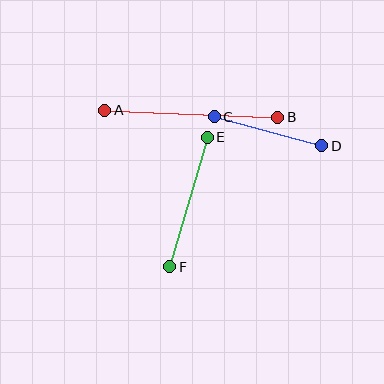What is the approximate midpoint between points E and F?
The midpoint is at approximately (189, 202) pixels.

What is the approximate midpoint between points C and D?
The midpoint is at approximately (268, 131) pixels.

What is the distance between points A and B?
The distance is approximately 173 pixels.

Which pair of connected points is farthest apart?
Points A and B are farthest apart.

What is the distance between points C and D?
The distance is approximately 111 pixels.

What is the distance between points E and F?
The distance is approximately 135 pixels.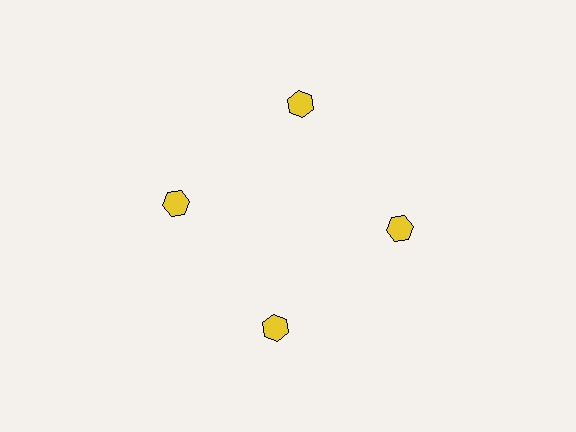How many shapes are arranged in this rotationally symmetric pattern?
There are 4 shapes, arranged in 4 groups of 1.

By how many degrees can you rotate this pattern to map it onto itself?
The pattern maps onto itself every 90 degrees of rotation.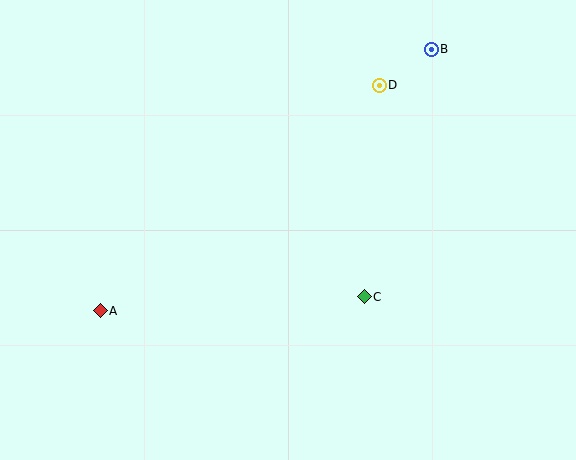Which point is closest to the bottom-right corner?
Point C is closest to the bottom-right corner.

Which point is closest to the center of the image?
Point C at (364, 297) is closest to the center.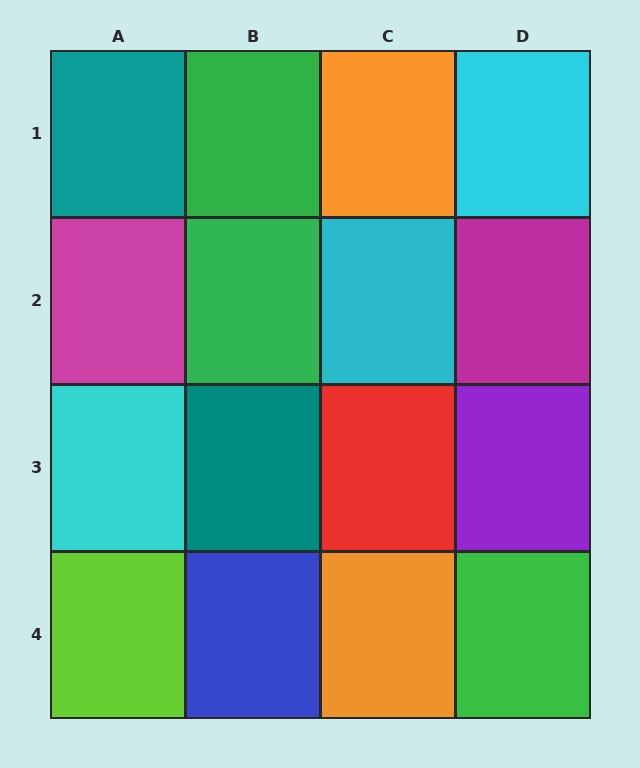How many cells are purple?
1 cell is purple.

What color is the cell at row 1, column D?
Cyan.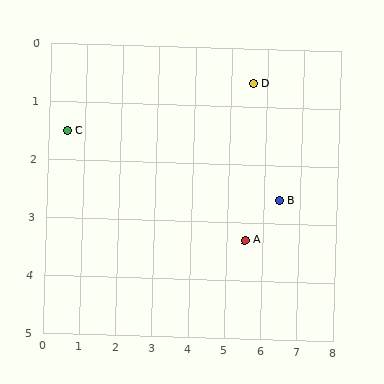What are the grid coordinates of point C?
Point C is at approximately (0.5, 1.5).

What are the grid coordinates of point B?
Point B is at approximately (6.4, 2.6).